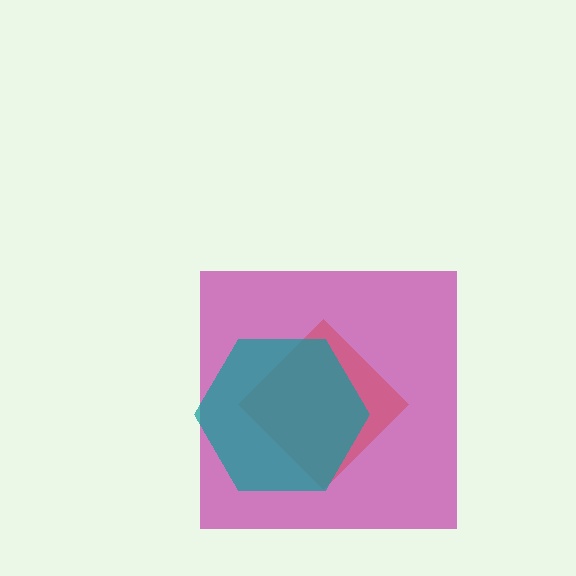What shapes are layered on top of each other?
The layered shapes are: an orange diamond, a magenta square, a teal hexagon.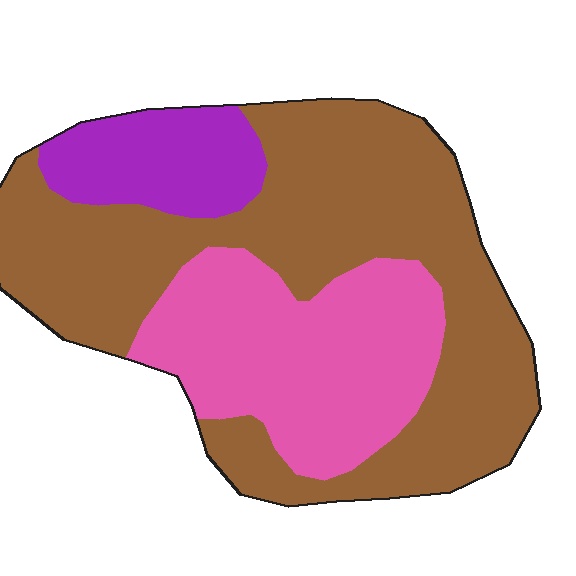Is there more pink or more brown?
Brown.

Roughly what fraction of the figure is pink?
Pink takes up about one third (1/3) of the figure.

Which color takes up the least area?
Purple, at roughly 15%.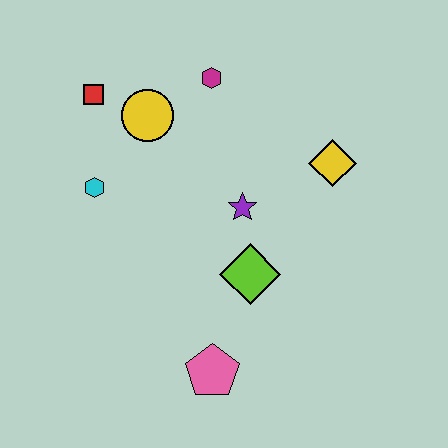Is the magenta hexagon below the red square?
No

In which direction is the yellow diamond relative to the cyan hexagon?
The yellow diamond is to the right of the cyan hexagon.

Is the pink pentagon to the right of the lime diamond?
No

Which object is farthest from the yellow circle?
The pink pentagon is farthest from the yellow circle.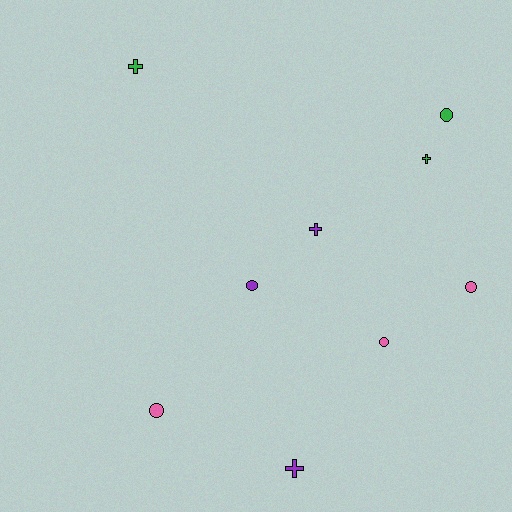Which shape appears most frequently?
Circle, with 5 objects.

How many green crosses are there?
There are 2 green crosses.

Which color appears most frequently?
Purple, with 3 objects.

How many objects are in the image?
There are 9 objects.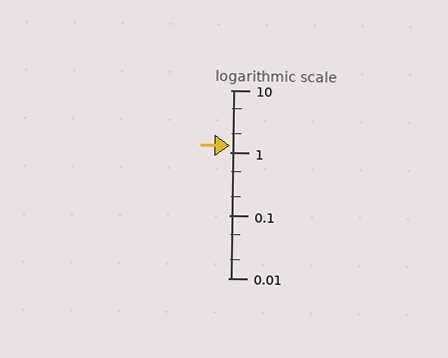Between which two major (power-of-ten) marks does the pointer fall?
The pointer is between 1 and 10.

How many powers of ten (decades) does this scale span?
The scale spans 3 decades, from 0.01 to 10.